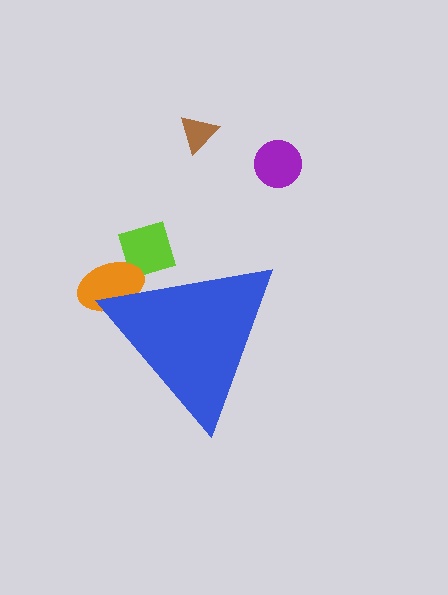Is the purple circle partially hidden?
No, the purple circle is fully visible.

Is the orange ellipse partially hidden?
Yes, the orange ellipse is partially hidden behind the blue triangle.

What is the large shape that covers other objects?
A blue triangle.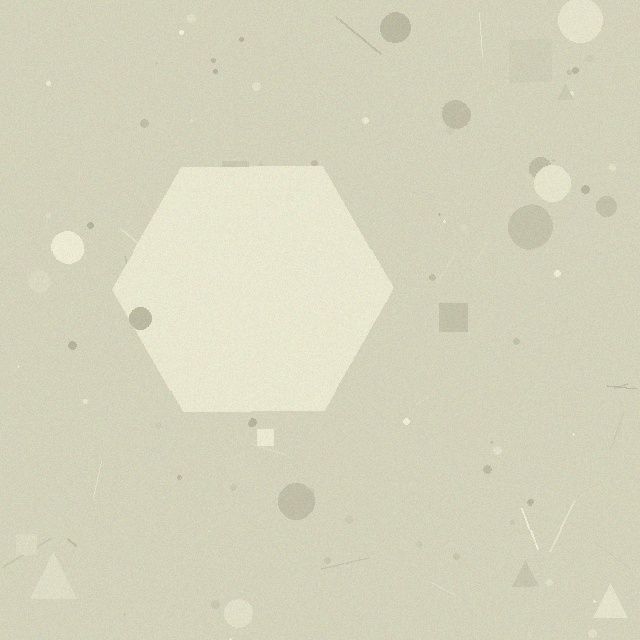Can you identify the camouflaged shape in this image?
The camouflaged shape is a hexagon.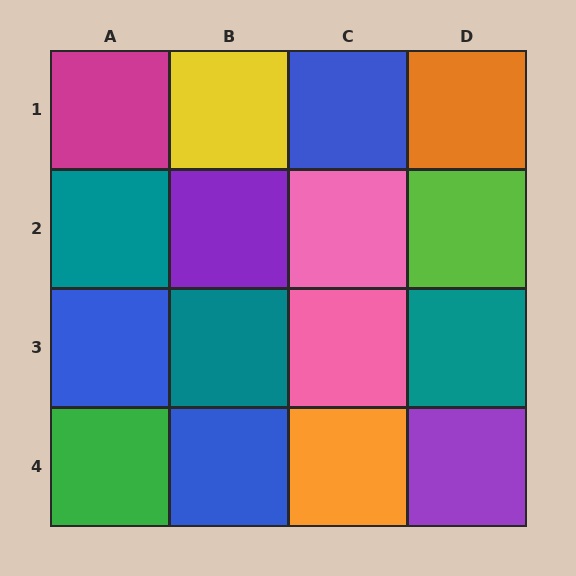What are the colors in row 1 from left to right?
Magenta, yellow, blue, orange.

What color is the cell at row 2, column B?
Purple.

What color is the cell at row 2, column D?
Lime.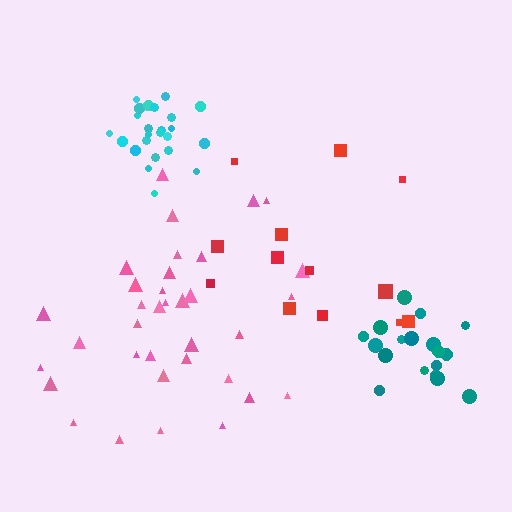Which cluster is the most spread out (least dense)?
Red.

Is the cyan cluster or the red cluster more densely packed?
Cyan.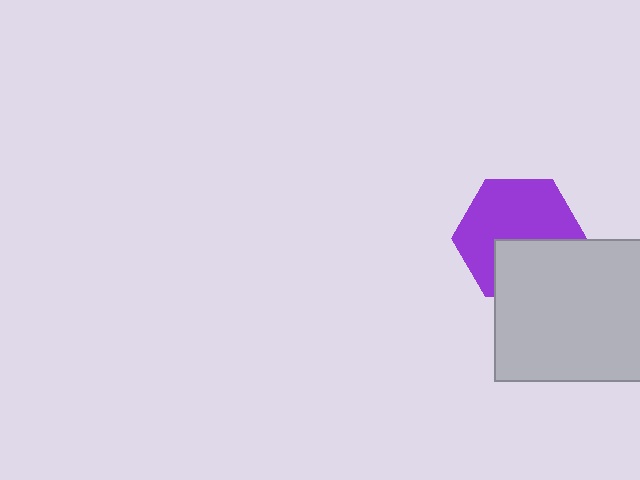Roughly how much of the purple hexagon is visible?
About half of it is visible (roughly 63%).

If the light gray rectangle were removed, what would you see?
You would see the complete purple hexagon.